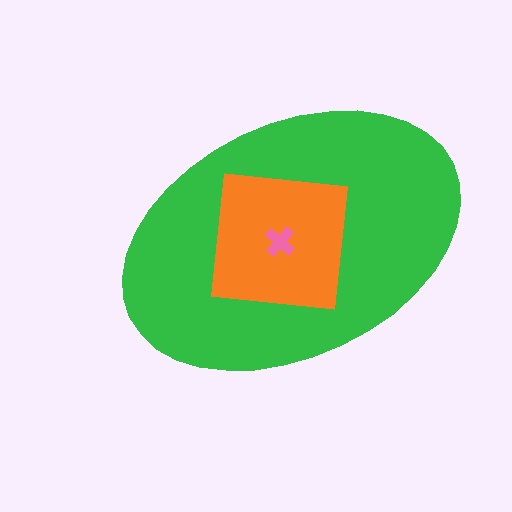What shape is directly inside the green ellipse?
The orange square.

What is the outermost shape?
The green ellipse.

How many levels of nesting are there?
3.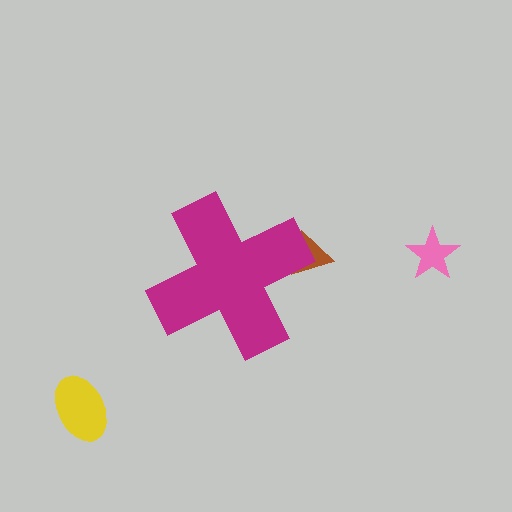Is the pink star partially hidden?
No, the pink star is fully visible.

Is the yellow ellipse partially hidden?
No, the yellow ellipse is fully visible.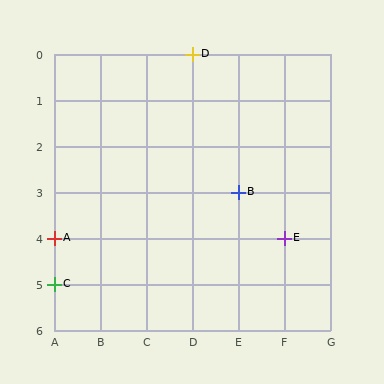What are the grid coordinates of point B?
Point B is at grid coordinates (E, 3).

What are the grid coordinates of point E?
Point E is at grid coordinates (F, 4).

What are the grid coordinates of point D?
Point D is at grid coordinates (D, 0).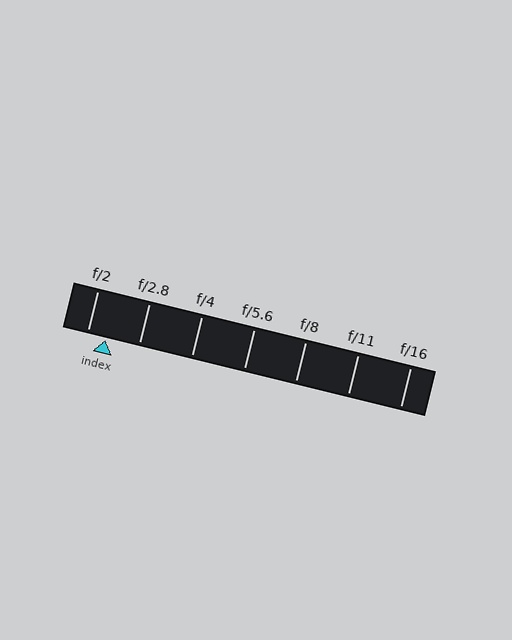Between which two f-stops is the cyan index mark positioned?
The index mark is between f/2 and f/2.8.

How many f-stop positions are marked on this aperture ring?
There are 7 f-stop positions marked.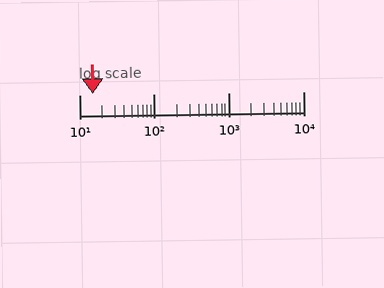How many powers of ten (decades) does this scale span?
The scale spans 3 decades, from 10 to 10000.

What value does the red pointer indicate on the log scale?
The pointer indicates approximately 15.